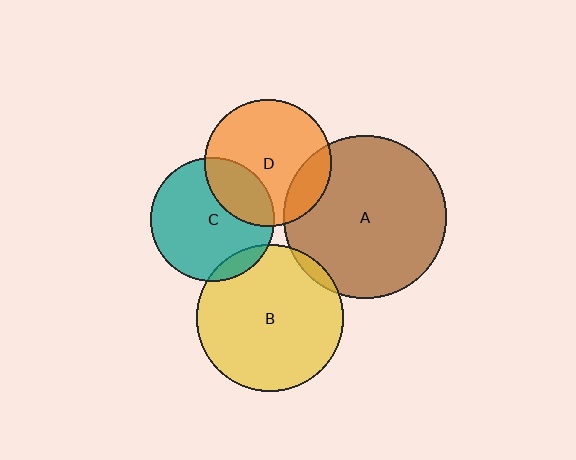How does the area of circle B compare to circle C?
Approximately 1.4 times.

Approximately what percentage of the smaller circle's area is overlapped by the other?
Approximately 25%.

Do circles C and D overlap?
Yes.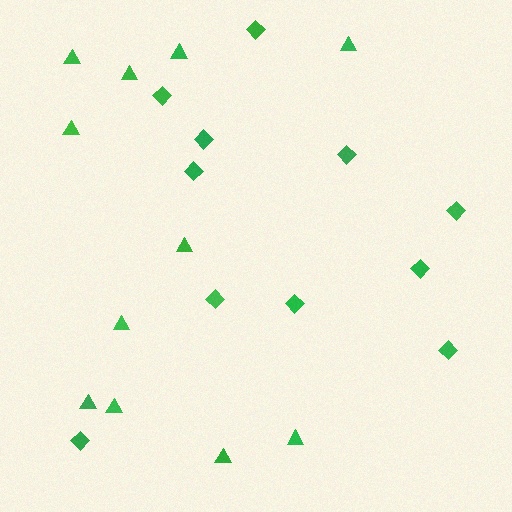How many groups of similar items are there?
There are 2 groups: one group of triangles (11) and one group of diamonds (11).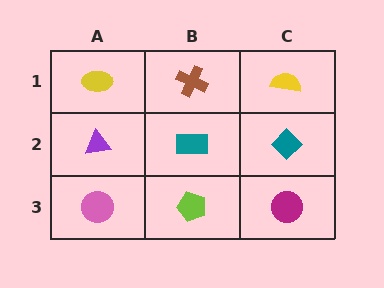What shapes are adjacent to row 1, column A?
A purple triangle (row 2, column A), a brown cross (row 1, column B).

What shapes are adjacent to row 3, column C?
A teal diamond (row 2, column C), a lime pentagon (row 3, column B).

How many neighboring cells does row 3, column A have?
2.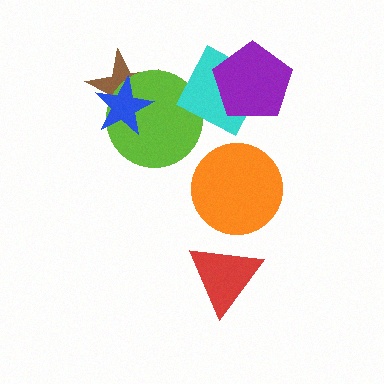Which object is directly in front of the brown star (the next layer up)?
The lime circle is directly in front of the brown star.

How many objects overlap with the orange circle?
0 objects overlap with the orange circle.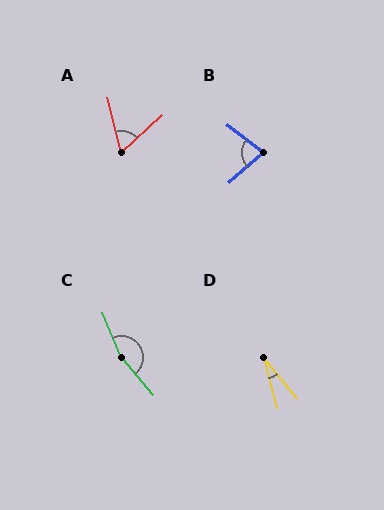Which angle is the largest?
C, at approximately 162 degrees.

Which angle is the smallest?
D, at approximately 25 degrees.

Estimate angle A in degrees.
Approximately 62 degrees.